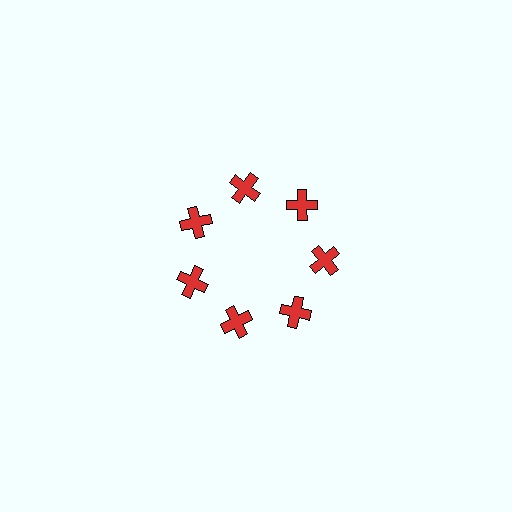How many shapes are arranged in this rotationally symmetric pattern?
There are 7 shapes, arranged in 7 groups of 1.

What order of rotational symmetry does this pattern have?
This pattern has 7-fold rotational symmetry.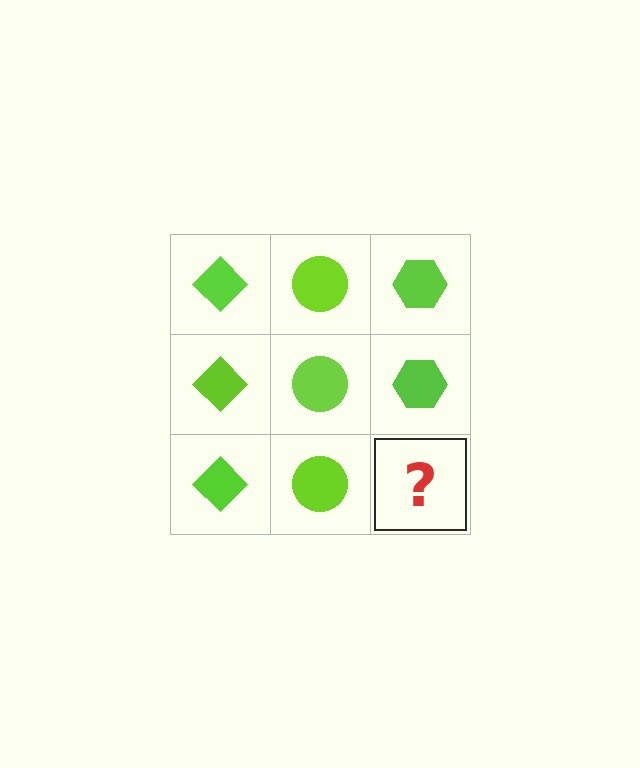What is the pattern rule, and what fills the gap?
The rule is that each column has a consistent shape. The gap should be filled with a lime hexagon.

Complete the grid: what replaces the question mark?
The question mark should be replaced with a lime hexagon.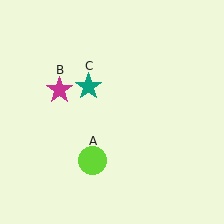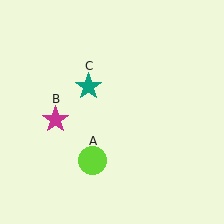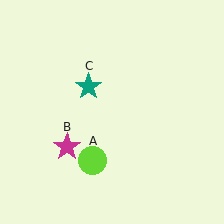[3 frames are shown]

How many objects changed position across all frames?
1 object changed position: magenta star (object B).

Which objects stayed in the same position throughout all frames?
Lime circle (object A) and teal star (object C) remained stationary.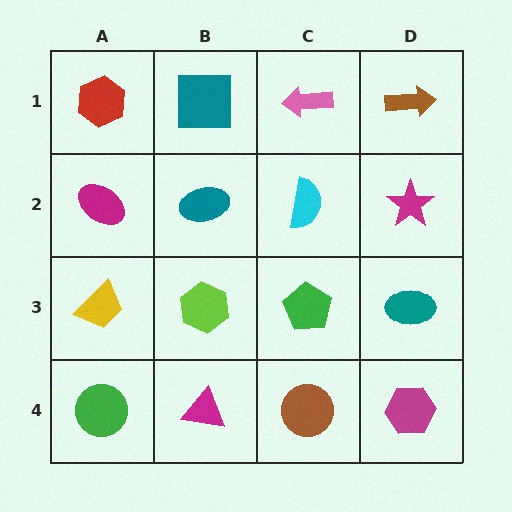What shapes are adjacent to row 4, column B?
A lime hexagon (row 3, column B), a green circle (row 4, column A), a brown circle (row 4, column C).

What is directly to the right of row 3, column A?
A lime hexagon.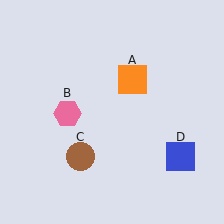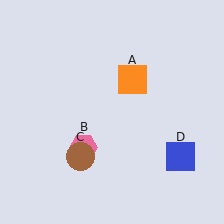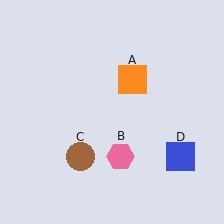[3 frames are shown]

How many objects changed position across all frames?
1 object changed position: pink hexagon (object B).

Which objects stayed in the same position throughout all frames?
Orange square (object A) and brown circle (object C) and blue square (object D) remained stationary.